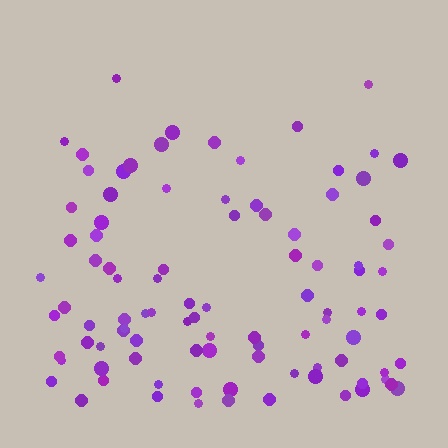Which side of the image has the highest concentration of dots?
The bottom.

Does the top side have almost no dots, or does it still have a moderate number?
Still a moderate number, just noticeably fewer than the bottom.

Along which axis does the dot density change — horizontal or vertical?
Vertical.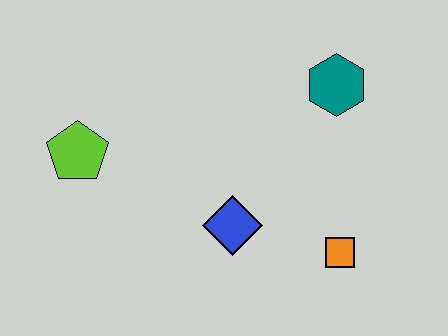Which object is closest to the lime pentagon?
The blue diamond is closest to the lime pentagon.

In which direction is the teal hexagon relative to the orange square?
The teal hexagon is above the orange square.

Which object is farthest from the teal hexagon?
The lime pentagon is farthest from the teal hexagon.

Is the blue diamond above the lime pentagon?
No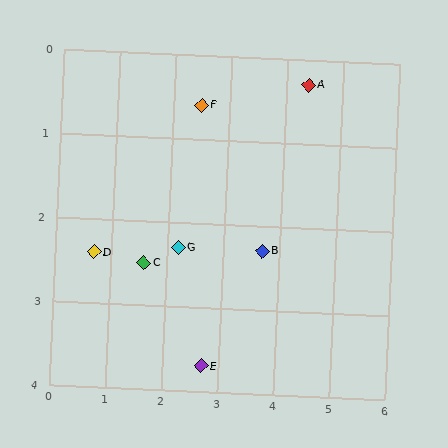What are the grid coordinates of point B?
Point B is at approximately (3.7, 2.3).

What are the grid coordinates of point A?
Point A is at approximately (4.4, 0.3).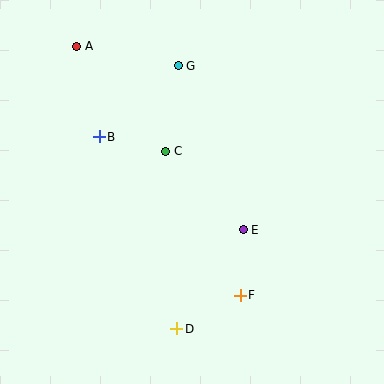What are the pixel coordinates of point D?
Point D is at (177, 329).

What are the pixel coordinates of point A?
Point A is at (77, 46).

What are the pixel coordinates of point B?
Point B is at (99, 137).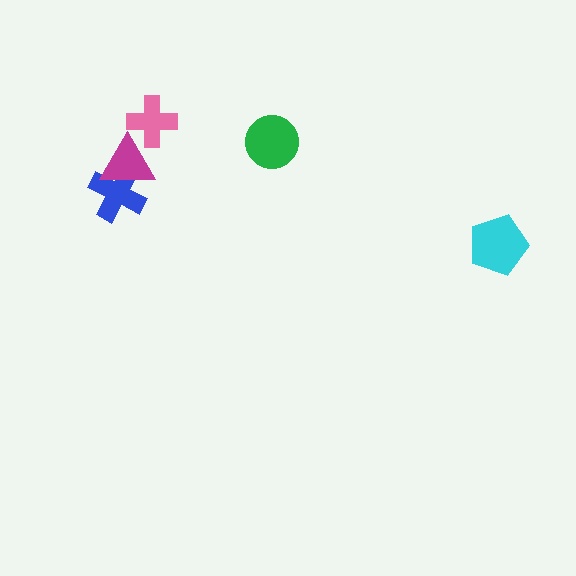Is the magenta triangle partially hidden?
Yes, it is partially covered by another shape.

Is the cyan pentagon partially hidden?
No, no other shape covers it.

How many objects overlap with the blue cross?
1 object overlaps with the blue cross.